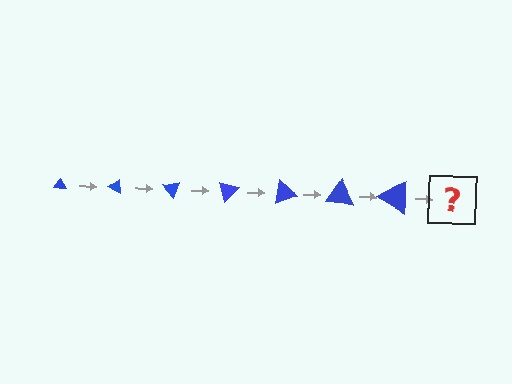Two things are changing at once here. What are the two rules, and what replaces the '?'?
The two rules are that the triangle grows larger each step and it rotates 25 degrees each step. The '?' should be a triangle, larger than the previous one and rotated 175 degrees from the start.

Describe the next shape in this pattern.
It should be a triangle, larger than the previous one and rotated 175 degrees from the start.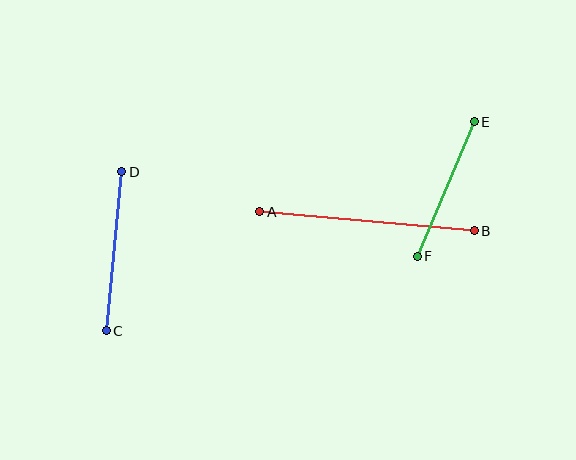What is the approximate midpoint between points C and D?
The midpoint is at approximately (114, 251) pixels.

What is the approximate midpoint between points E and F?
The midpoint is at approximately (446, 189) pixels.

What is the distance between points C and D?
The distance is approximately 160 pixels.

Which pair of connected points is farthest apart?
Points A and B are farthest apart.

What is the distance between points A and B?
The distance is approximately 215 pixels.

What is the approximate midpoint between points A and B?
The midpoint is at approximately (367, 221) pixels.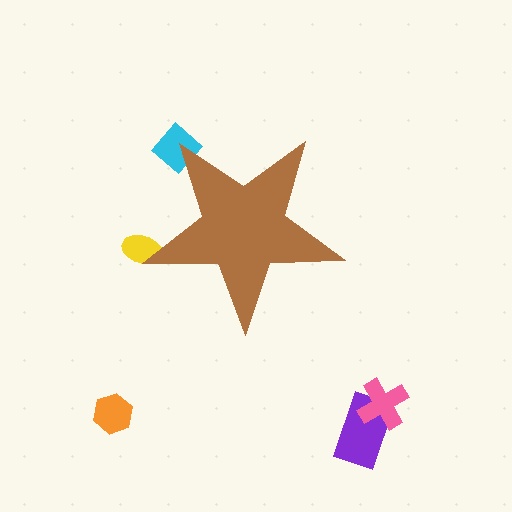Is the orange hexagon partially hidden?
No, the orange hexagon is fully visible.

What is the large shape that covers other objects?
A brown star.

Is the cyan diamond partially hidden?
Yes, the cyan diamond is partially hidden behind the brown star.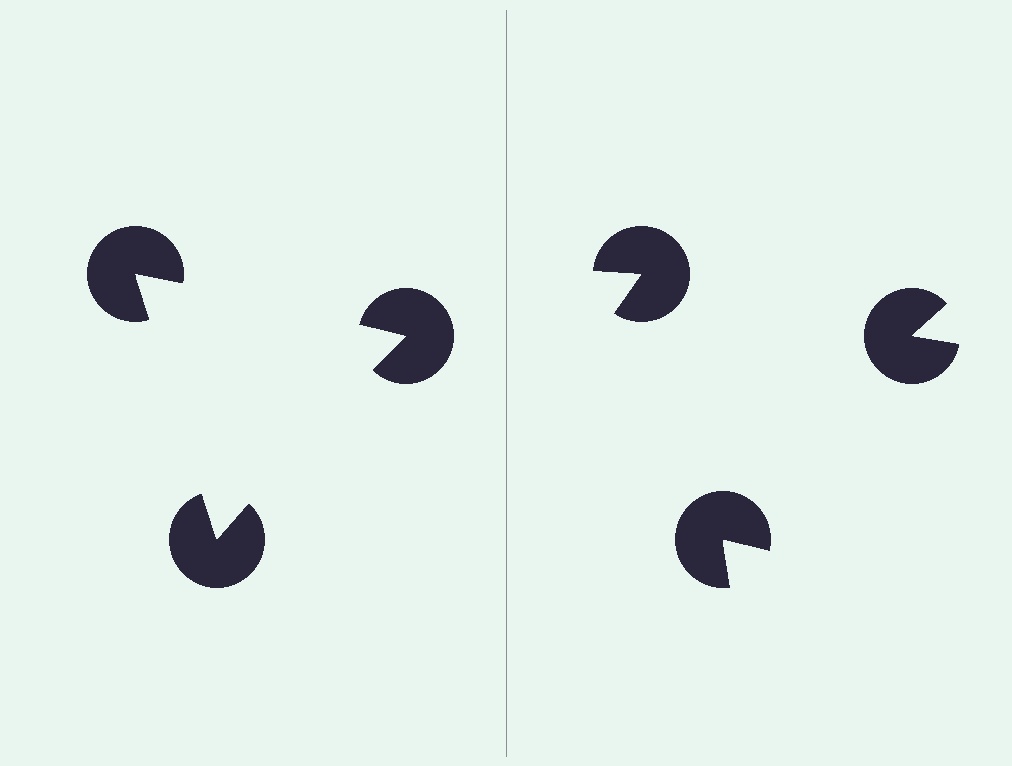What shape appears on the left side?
An illusory triangle.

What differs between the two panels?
The pac-man discs are positioned identically on both sides; only the wedge orientations differ. On the left they align to a triangle; on the right they are misaligned.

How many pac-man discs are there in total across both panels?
6 — 3 on each side.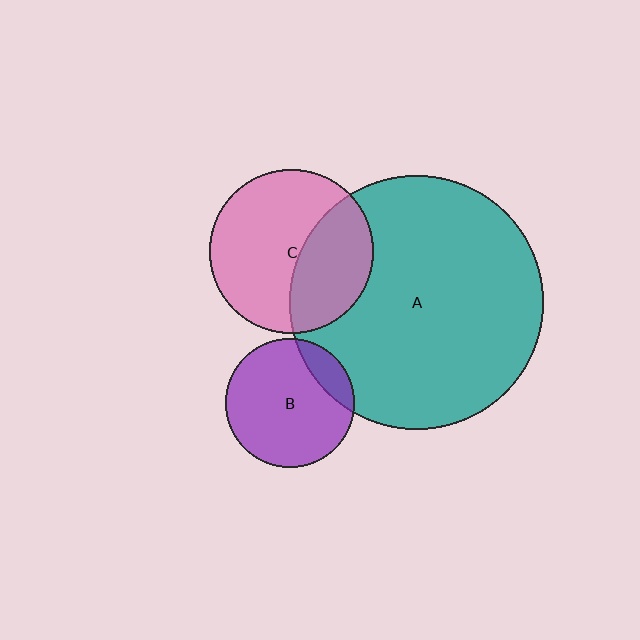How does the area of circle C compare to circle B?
Approximately 1.6 times.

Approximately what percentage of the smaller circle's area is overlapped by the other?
Approximately 35%.